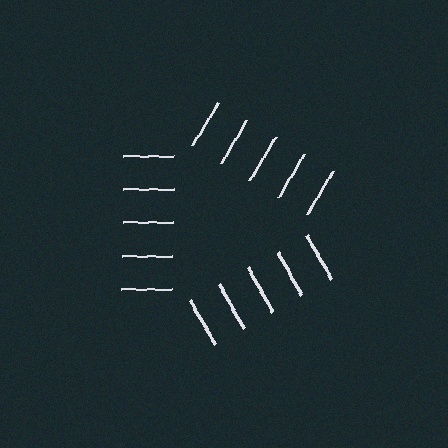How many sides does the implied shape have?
3 sides — the line-ends trace a triangle.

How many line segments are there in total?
15 — 5 along each of the 3 edges.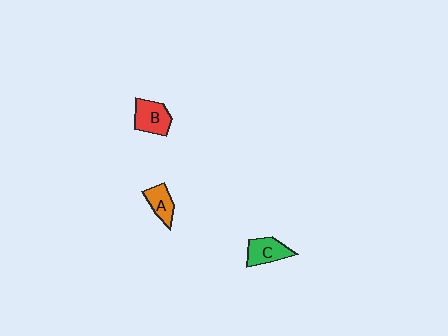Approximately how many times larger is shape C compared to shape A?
Approximately 1.2 times.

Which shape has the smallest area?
Shape A (orange).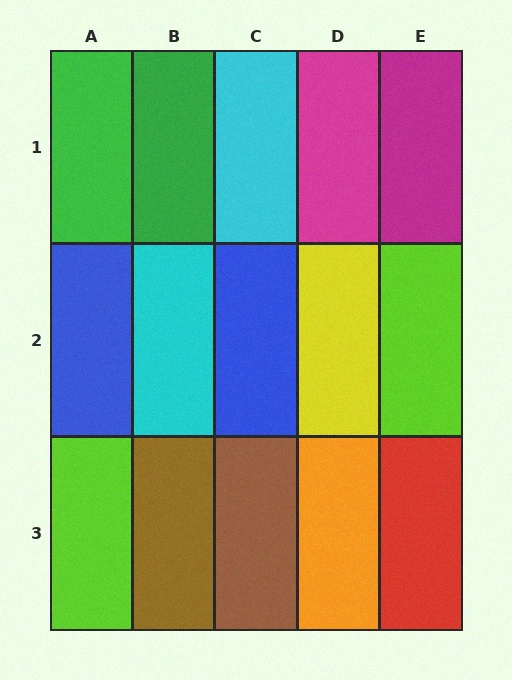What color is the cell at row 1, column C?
Cyan.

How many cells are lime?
2 cells are lime.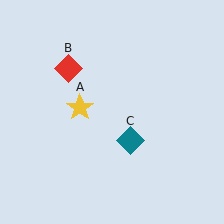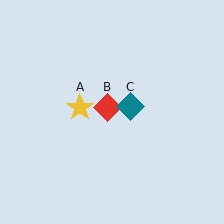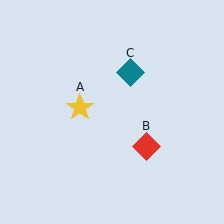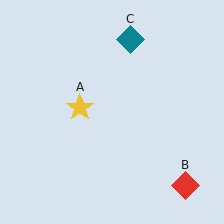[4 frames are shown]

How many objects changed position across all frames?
2 objects changed position: red diamond (object B), teal diamond (object C).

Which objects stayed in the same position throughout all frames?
Yellow star (object A) remained stationary.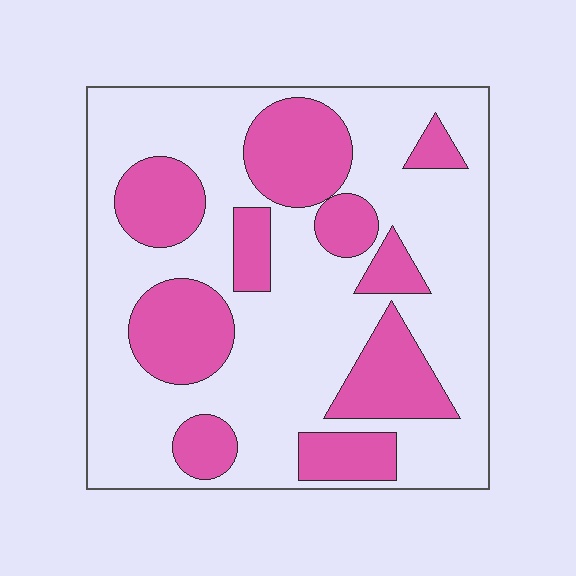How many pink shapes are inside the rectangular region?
10.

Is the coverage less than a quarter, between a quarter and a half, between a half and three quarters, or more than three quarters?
Between a quarter and a half.